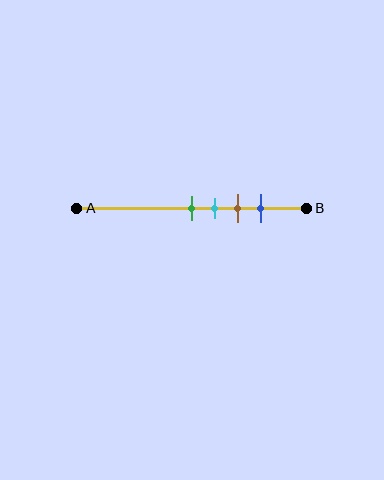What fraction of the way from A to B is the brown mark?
The brown mark is approximately 70% (0.7) of the way from A to B.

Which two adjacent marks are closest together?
The green and cyan marks are the closest adjacent pair.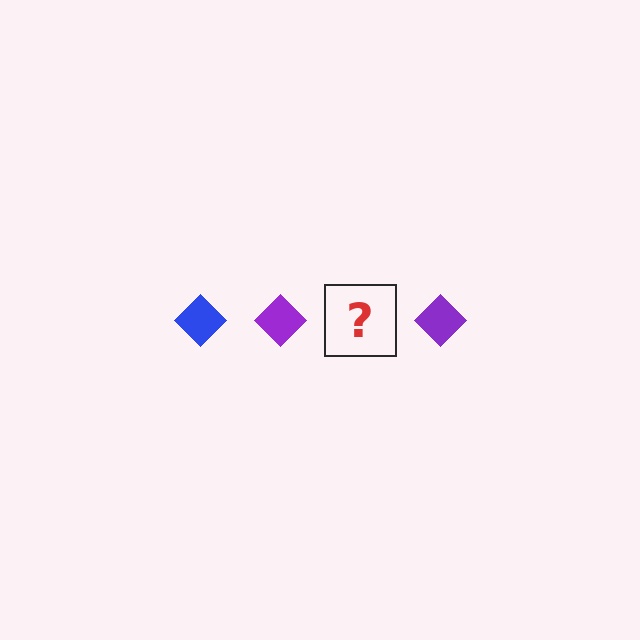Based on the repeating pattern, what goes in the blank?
The blank should be a blue diamond.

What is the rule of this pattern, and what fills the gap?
The rule is that the pattern cycles through blue, purple diamonds. The gap should be filled with a blue diamond.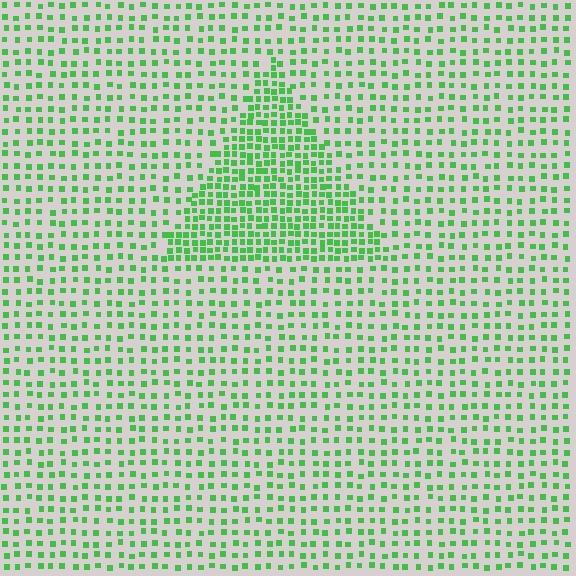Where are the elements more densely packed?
The elements are more densely packed inside the triangle boundary.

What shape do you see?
I see a triangle.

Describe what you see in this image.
The image contains small green elements arranged at two different densities. A triangle-shaped region is visible where the elements are more densely packed than the surrounding area.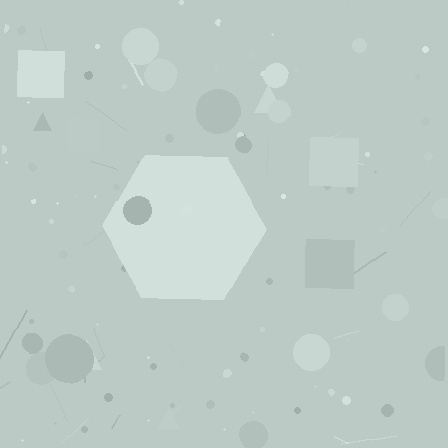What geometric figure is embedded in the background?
A hexagon is embedded in the background.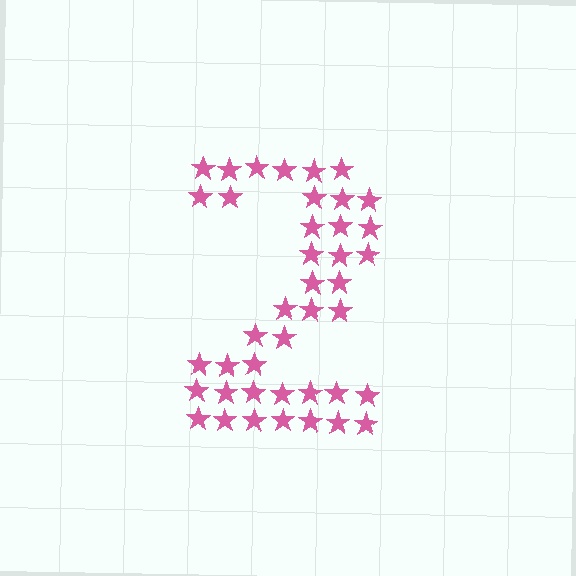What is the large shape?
The large shape is the digit 2.